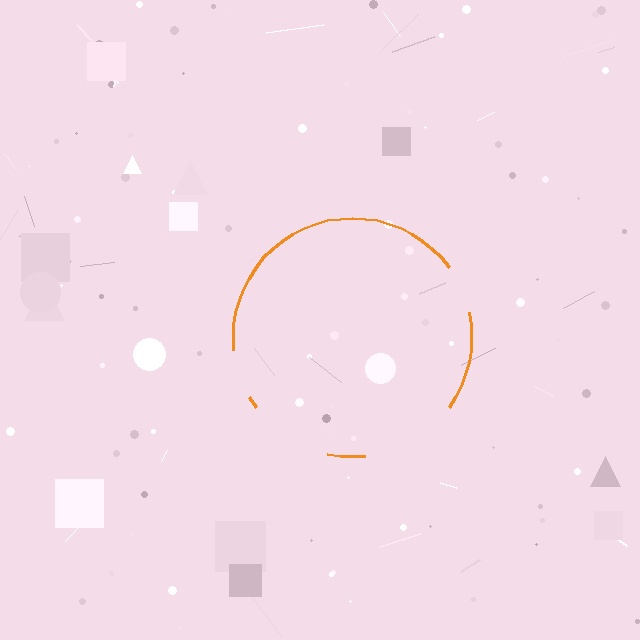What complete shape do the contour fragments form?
The contour fragments form a circle.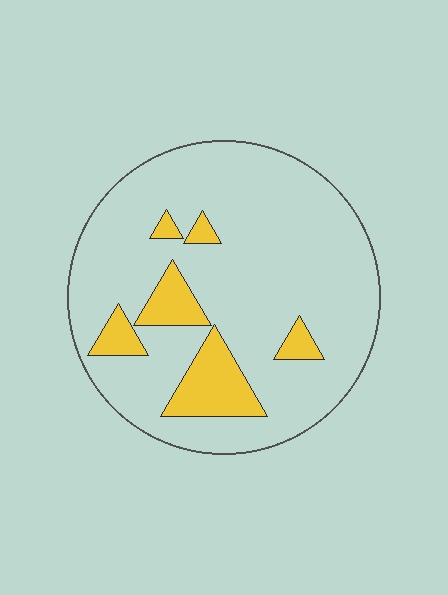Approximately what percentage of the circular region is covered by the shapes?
Approximately 15%.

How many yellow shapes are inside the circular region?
6.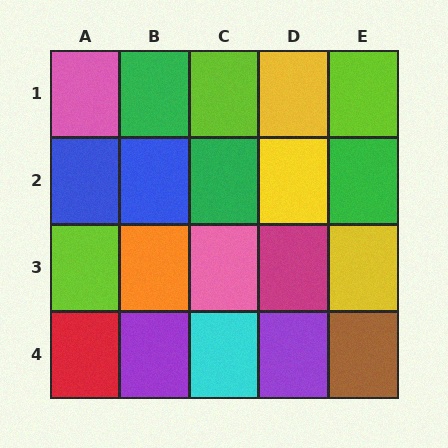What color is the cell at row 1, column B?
Green.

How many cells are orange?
1 cell is orange.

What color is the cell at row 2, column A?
Blue.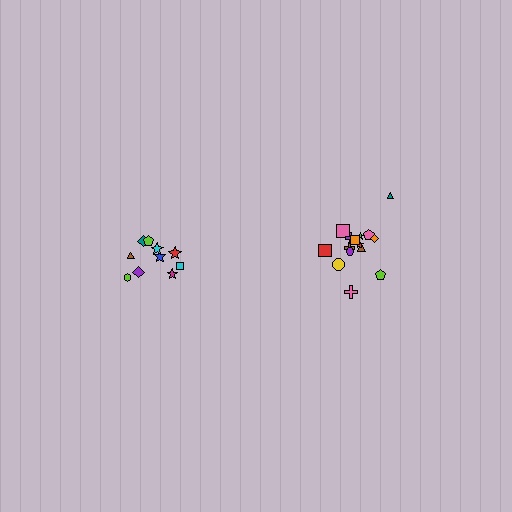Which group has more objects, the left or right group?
The right group.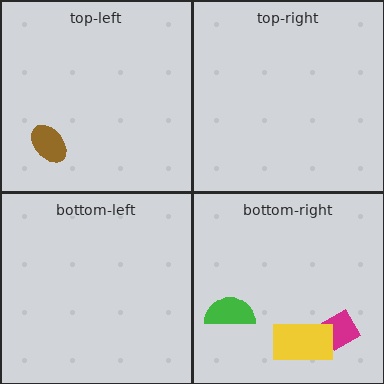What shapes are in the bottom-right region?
The magenta diamond, the yellow rectangle, the green semicircle.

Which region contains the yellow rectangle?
The bottom-right region.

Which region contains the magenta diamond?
The bottom-right region.